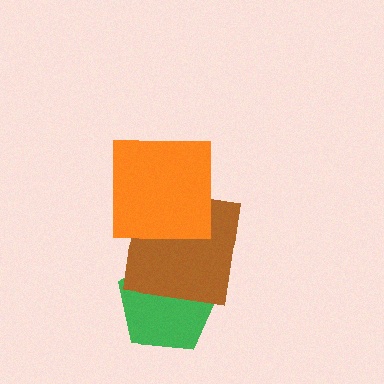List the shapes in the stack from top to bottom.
From top to bottom: the orange square, the brown square, the green pentagon.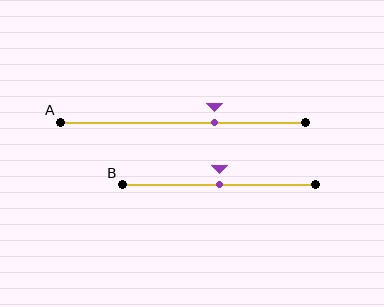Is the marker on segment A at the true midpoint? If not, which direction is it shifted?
No, the marker on segment A is shifted to the right by about 13% of the segment length.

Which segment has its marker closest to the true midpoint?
Segment B has its marker closest to the true midpoint.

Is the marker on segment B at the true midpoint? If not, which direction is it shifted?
Yes, the marker on segment B is at the true midpoint.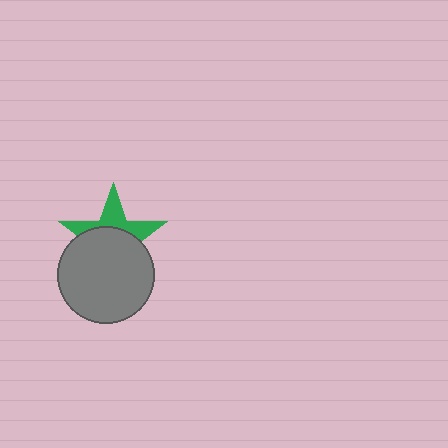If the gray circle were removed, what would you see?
You would see the complete green star.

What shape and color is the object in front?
The object in front is a gray circle.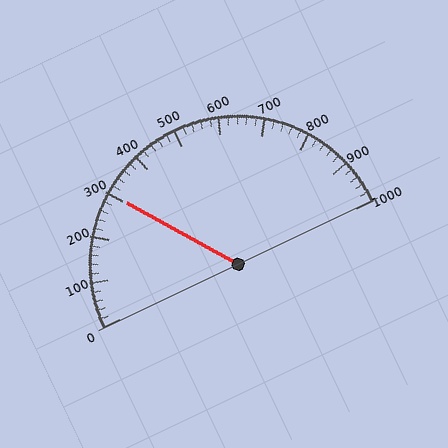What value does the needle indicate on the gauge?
The needle indicates approximately 300.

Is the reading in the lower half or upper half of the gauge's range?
The reading is in the lower half of the range (0 to 1000).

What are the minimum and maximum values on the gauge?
The gauge ranges from 0 to 1000.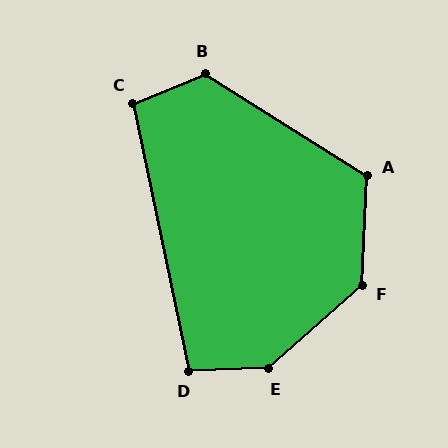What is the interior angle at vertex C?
Approximately 100 degrees (obtuse).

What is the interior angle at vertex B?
Approximately 126 degrees (obtuse).